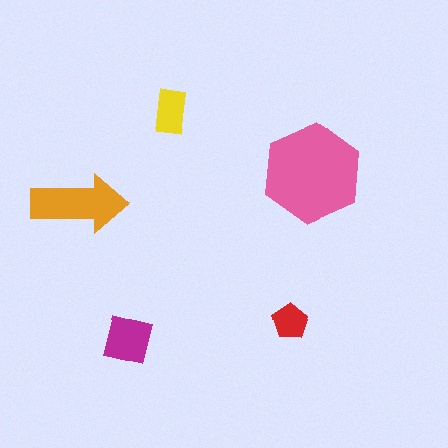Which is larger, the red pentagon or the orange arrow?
The orange arrow.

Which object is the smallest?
The red pentagon.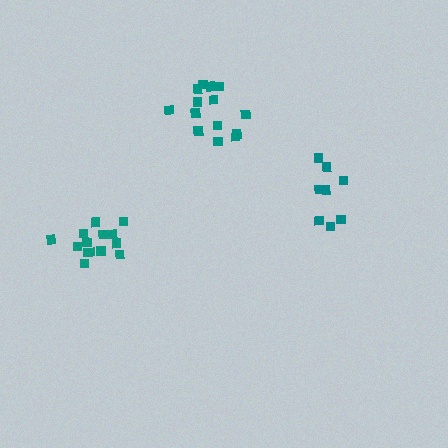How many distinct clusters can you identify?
There are 3 distinct clusters.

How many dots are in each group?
Group 1: 8 dots, Group 2: 14 dots, Group 3: 14 dots (36 total).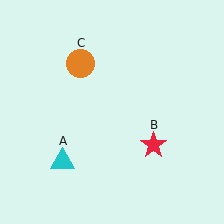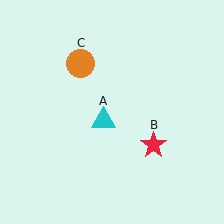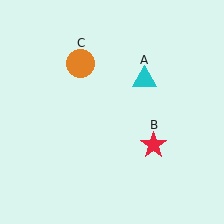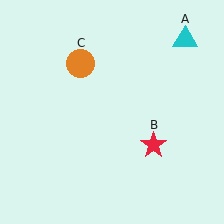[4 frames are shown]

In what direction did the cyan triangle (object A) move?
The cyan triangle (object A) moved up and to the right.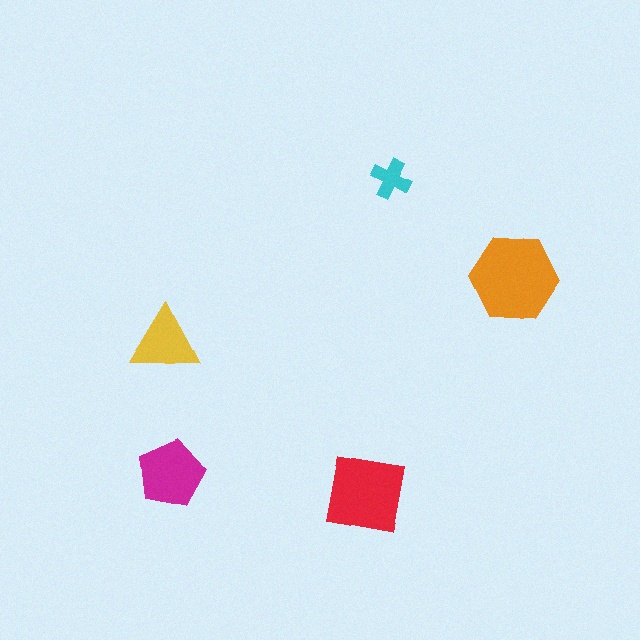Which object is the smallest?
The cyan cross.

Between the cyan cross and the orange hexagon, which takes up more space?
The orange hexagon.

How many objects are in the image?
There are 5 objects in the image.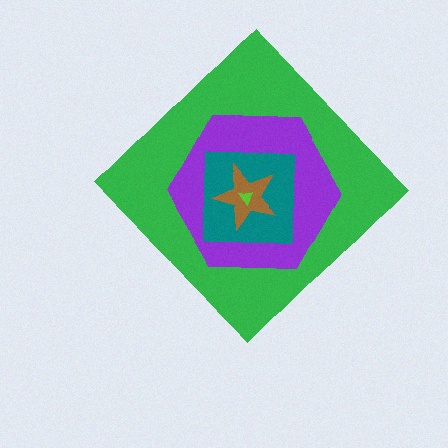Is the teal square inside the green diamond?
Yes.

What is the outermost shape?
The green diamond.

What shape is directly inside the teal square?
The brown star.